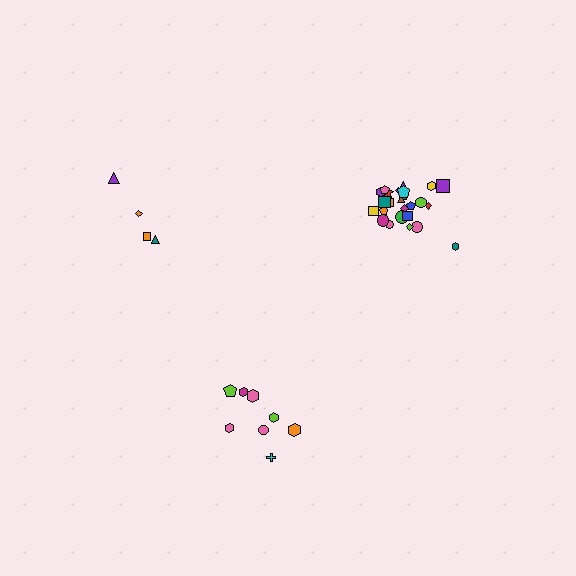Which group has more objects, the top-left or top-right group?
The top-right group.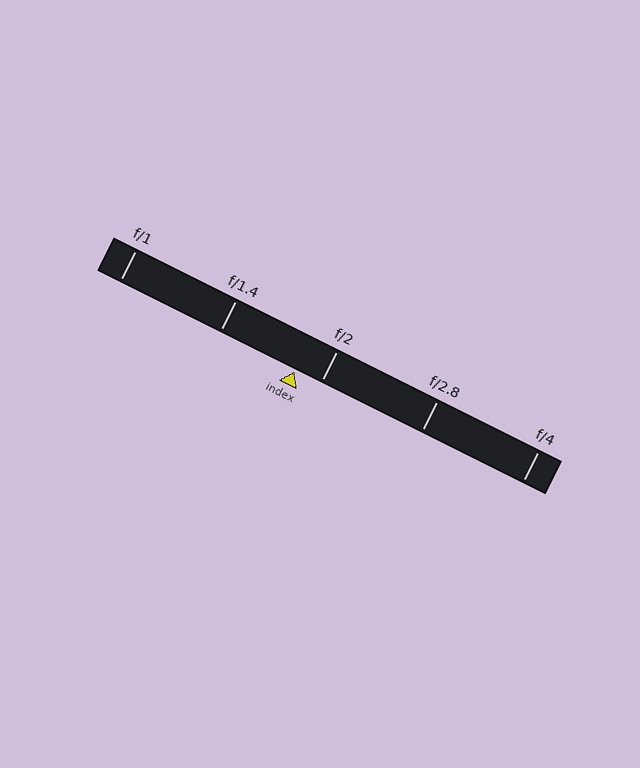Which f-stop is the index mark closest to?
The index mark is closest to f/2.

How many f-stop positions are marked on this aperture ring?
There are 5 f-stop positions marked.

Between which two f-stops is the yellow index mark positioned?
The index mark is between f/1.4 and f/2.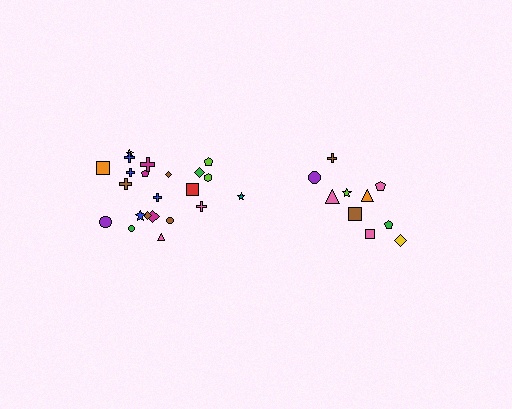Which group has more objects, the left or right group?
The left group.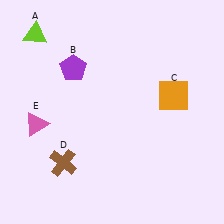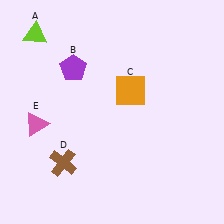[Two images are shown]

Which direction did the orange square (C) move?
The orange square (C) moved left.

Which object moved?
The orange square (C) moved left.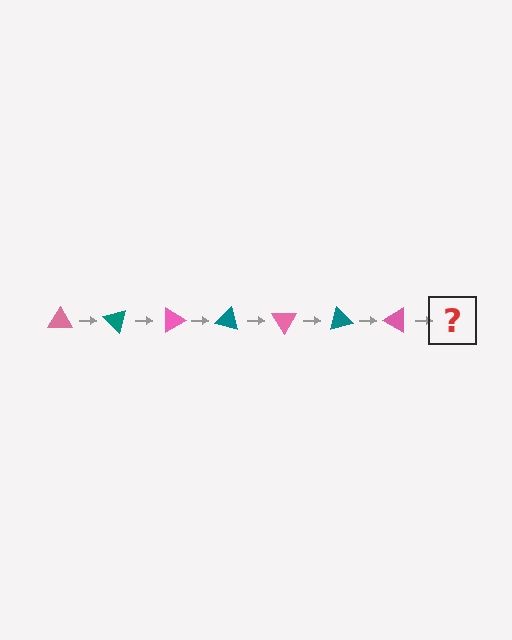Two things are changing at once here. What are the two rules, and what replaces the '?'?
The two rules are that it rotates 45 degrees each step and the color cycles through pink and teal. The '?' should be a teal triangle, rotated 315 degrees from the start.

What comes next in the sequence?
The next element should be a teal triangle, rotated 315 degrees from the start.